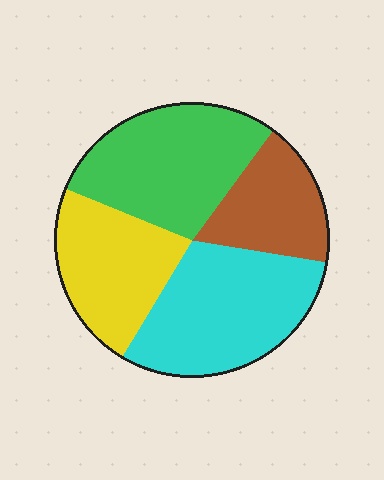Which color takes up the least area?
Brown, at roughly 15%.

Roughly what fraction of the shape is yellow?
Yellow takes up about one quarter (1/4) of the shape.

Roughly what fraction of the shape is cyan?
Cyan covers around 30% of the shape.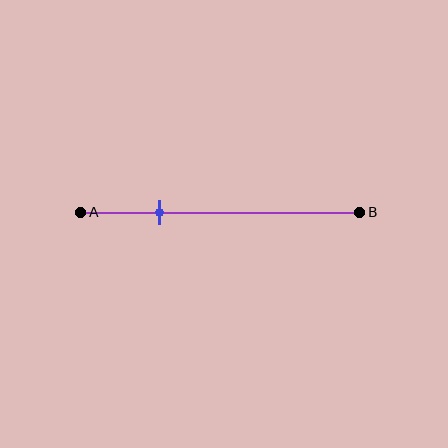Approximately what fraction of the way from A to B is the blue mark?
The blue mark is approximately 30% of the way from A to B.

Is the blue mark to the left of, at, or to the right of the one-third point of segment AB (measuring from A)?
The blue mark is to the left of the one-third point of segment AB.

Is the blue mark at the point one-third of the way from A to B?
No, the mark is at about 30% from A, not at the 33% one-third point.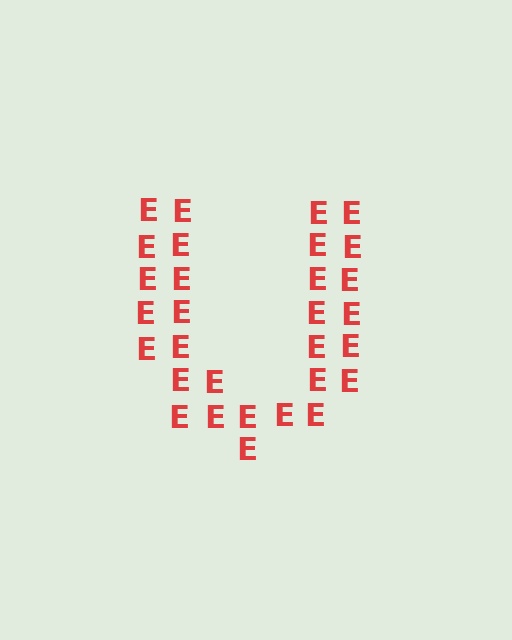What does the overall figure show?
The overall figure shows the letter U.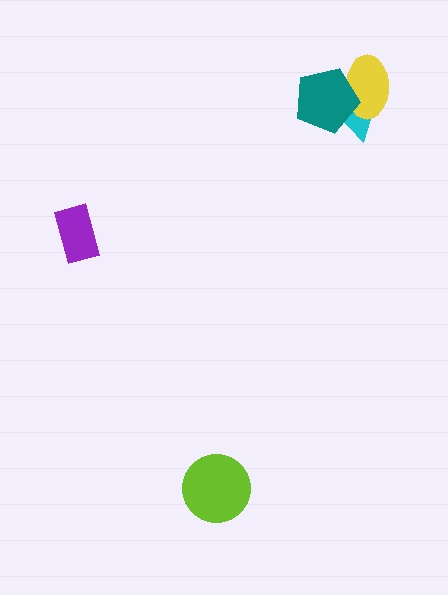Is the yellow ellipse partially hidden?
Yes, it is partially covered by another shape.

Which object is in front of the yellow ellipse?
The teal pentagon is in front of the yellow ellipse.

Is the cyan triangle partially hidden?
Yes, it is partially covered by another shape.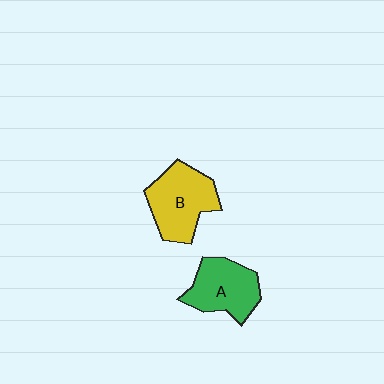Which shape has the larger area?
Shape B (yellow).